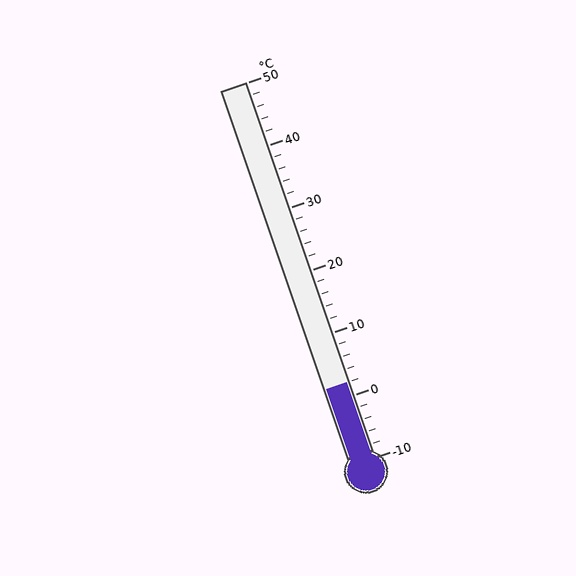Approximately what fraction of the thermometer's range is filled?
The thermometer is filled to approximately 20% of its range.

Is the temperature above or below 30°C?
The temperature is below 30°C.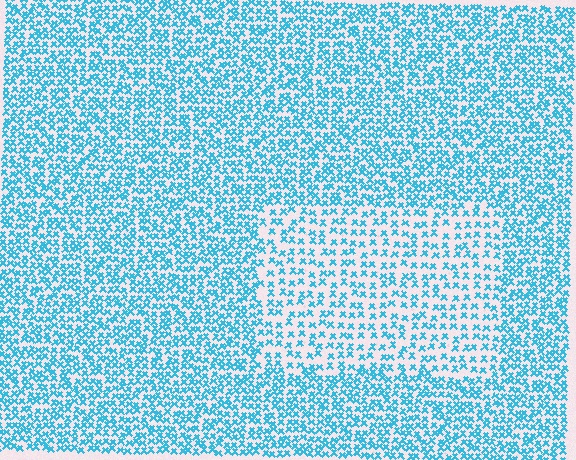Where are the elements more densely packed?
The elements are more densely packed outside the rectangle boundary.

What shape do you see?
I see a rectangle.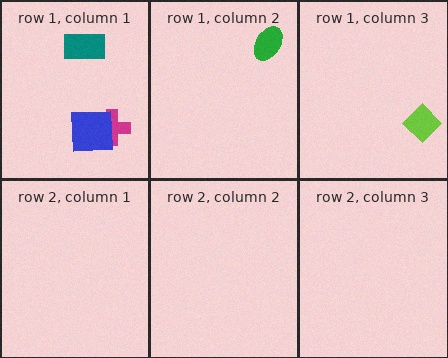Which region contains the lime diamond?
The row 1, column 3 region.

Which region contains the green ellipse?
The row 1, column 2 region.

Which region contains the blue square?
The row 1, column 1 region.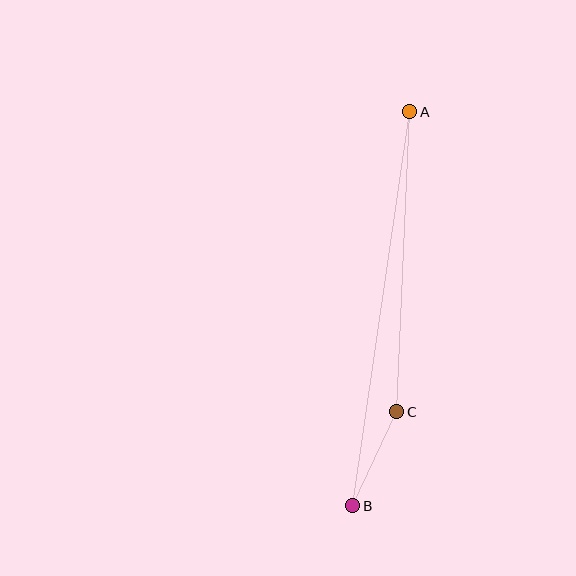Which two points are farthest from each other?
Points A and B are farthest from each other.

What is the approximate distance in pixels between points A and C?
The distance between A and C is approximately 300 pixels.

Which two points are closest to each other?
Points B and C are closest to each other.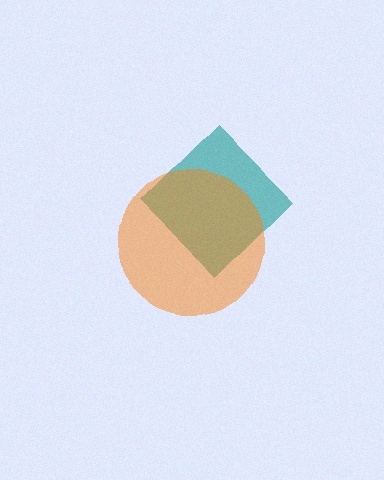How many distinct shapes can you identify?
There are 2 distinct shapes: a teal diamond, an orange circle.